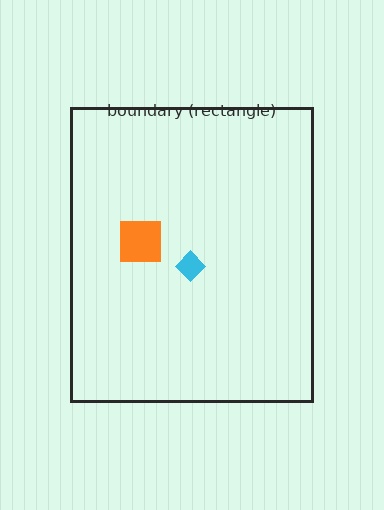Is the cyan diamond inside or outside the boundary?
Inside.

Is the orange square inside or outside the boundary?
Inside.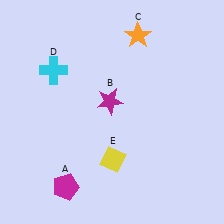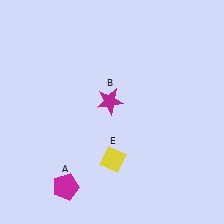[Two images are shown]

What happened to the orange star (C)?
The orange star (C) was removed in Image 2. It was in the top-right area of Image 1.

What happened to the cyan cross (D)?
The cyan cross (D) was removed in Image 2. It was in the top-left area of Image 1.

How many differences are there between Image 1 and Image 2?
There are 2 differences between the two images.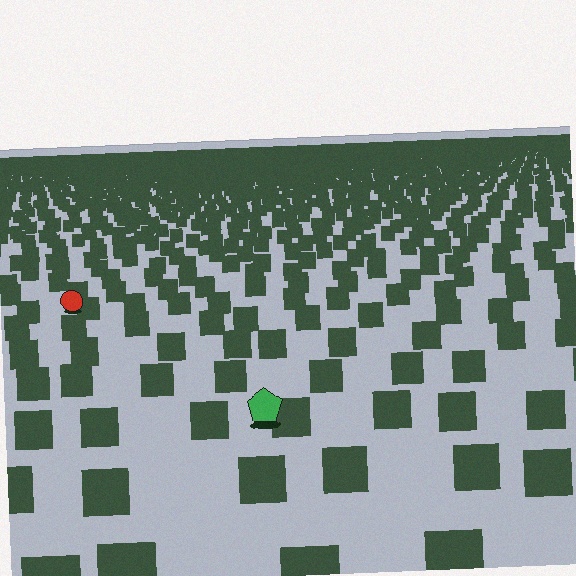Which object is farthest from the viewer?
The red circle is farthest from the viewer. It appears smaller and the ground texture around it is denser.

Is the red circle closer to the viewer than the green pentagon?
No. The green pentagon is closer — you can tell from the texture gradient: the ground texture is coarser near it.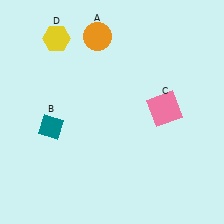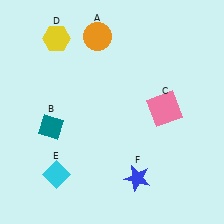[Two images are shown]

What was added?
A cyan diamond (E), a blue star (F) were added in Image 2.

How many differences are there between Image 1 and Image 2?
There are 2 differences between the two images.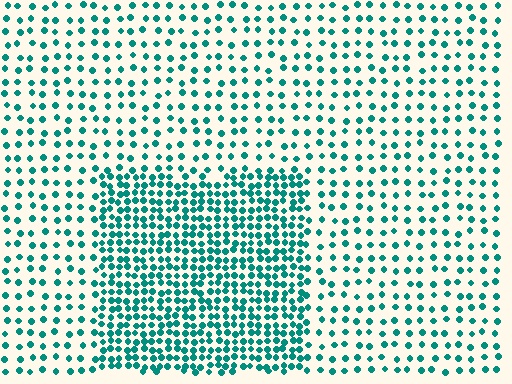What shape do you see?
I see a rectangle.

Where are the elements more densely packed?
The elements are more densely packed inside the rectangle boundary.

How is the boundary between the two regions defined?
The boundary is defined by a change in element density (approximately 2.3x ratio). All elements are the same color, size, and shape.